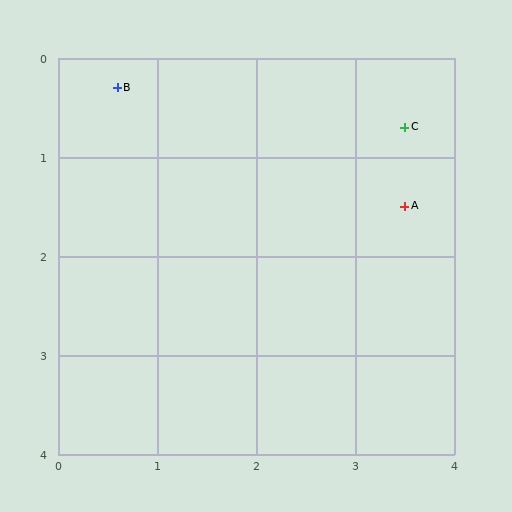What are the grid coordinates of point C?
Point C is at approximately (3.5, 0.7).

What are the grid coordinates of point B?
Point B is at approximately (0.6, 0.3).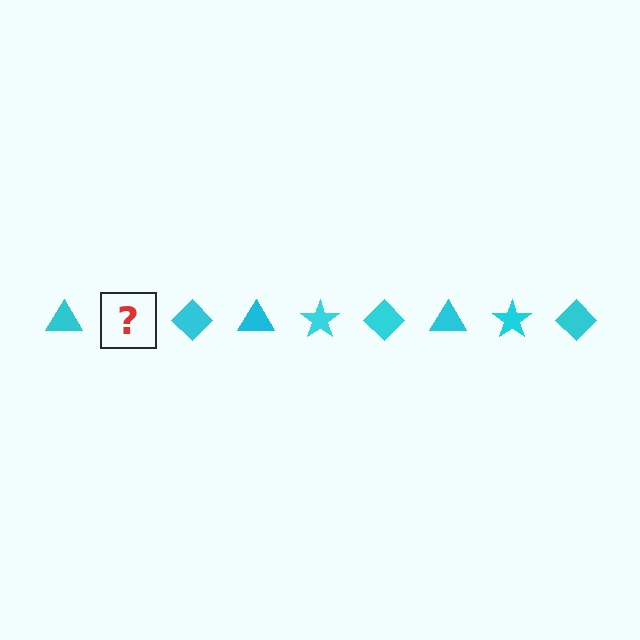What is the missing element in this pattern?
The missing element is a cyan star.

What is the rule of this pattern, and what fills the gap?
The rule is that the pattern cycles through triangle, star, diamond shapes in cyan. The gap should be filled with a cyan star.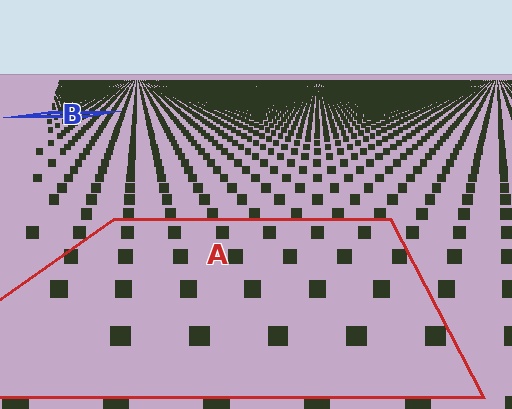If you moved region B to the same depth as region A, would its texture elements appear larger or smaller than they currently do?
They would appear larger. At a closer depth, the same texture elements are projected at a bigger on-screen size.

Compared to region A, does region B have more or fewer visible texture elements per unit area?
Region B has more texture elements per unit area — they are packed more densely because it is farther away.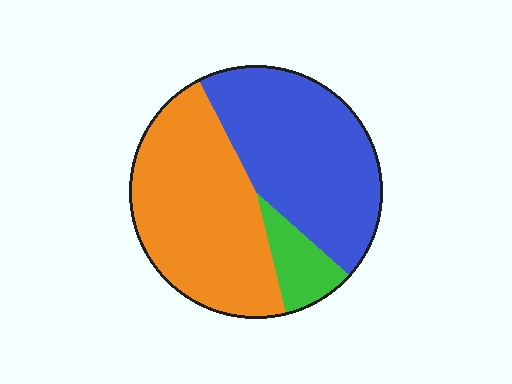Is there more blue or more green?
Blue.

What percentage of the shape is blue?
Blue takes up between a third and a half of the shape.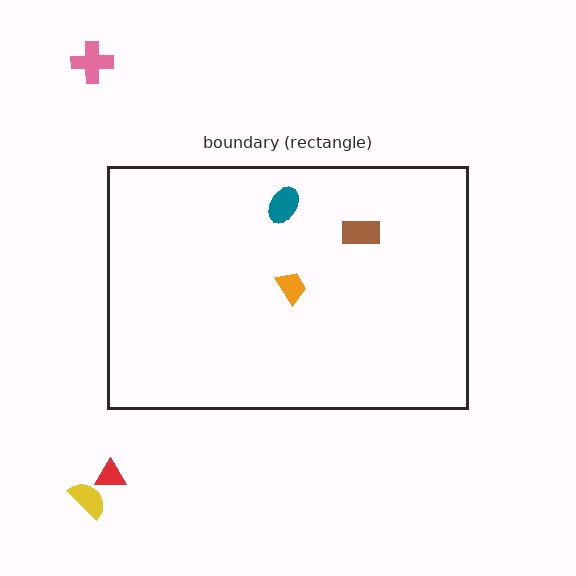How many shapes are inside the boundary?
3 inside, 3 outside.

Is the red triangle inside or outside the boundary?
Outside.